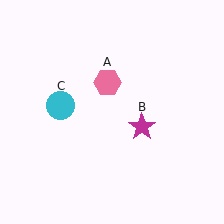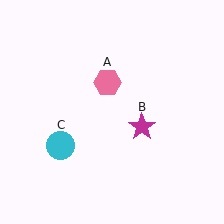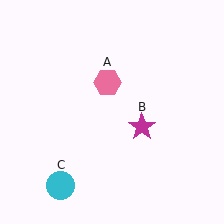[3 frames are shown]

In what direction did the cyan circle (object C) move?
The cyan circle (object C) moved down.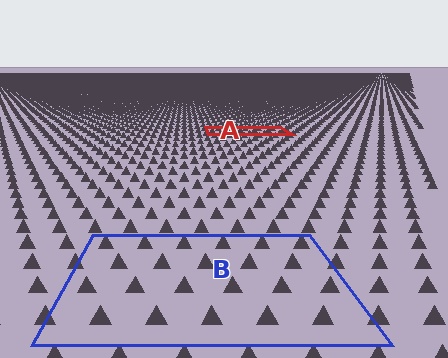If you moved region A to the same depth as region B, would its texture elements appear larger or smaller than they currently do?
They would appear larger. At a closer depth, the same texture elements are projected at a bigger on-screen size.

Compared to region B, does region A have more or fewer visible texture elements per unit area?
Region A has more texture elements per unit area — they are packed more densely because it is farther away.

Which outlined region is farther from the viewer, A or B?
Region A is farther from the viewer — the texture elements inside it appear smaller and more densely packed.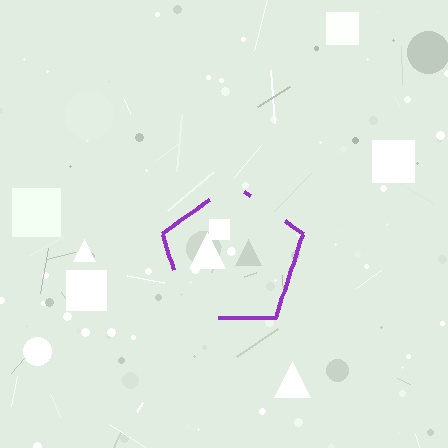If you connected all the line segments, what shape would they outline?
They would outline a pentagon.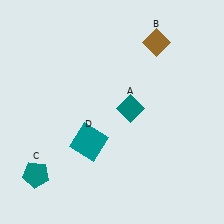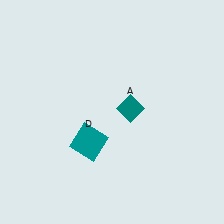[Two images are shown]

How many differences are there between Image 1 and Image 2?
There are 2 differences between the two images.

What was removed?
The teal pentagon (C), the brown diamond (B) were removed in Image 2.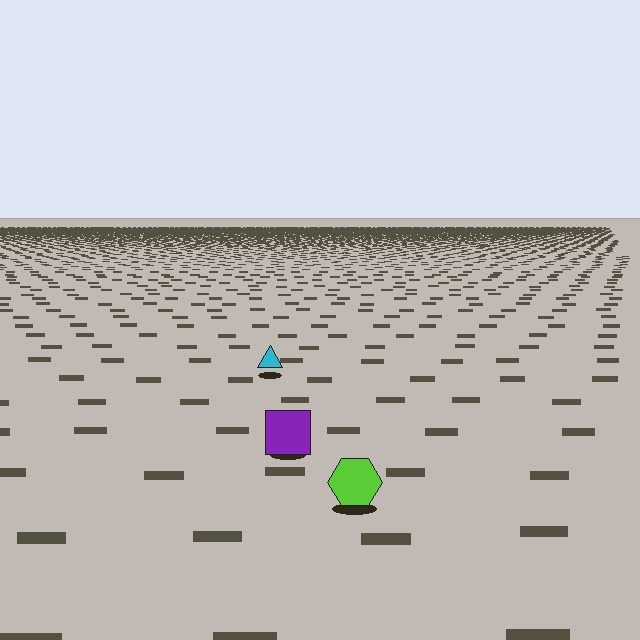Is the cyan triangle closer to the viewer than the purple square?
No. The purple square is closer — you can tell from the texture gradient: the ground texture is coarser near it.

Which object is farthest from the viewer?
The cyan triangle is farthest from the viewer. It appears smaller and the ground texture around it is denser.